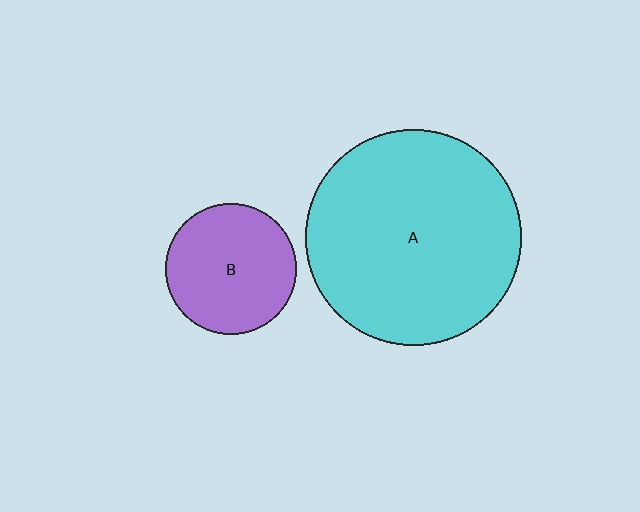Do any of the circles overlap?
No, none of the circles overlap.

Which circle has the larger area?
Circle A (cyan).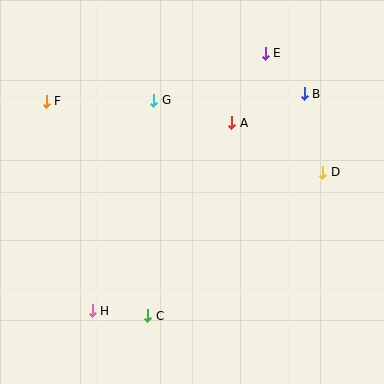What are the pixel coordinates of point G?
Point G is at (154, 100).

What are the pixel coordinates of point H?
Point H is at (92, 311).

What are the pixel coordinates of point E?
Point E is at (265, 53).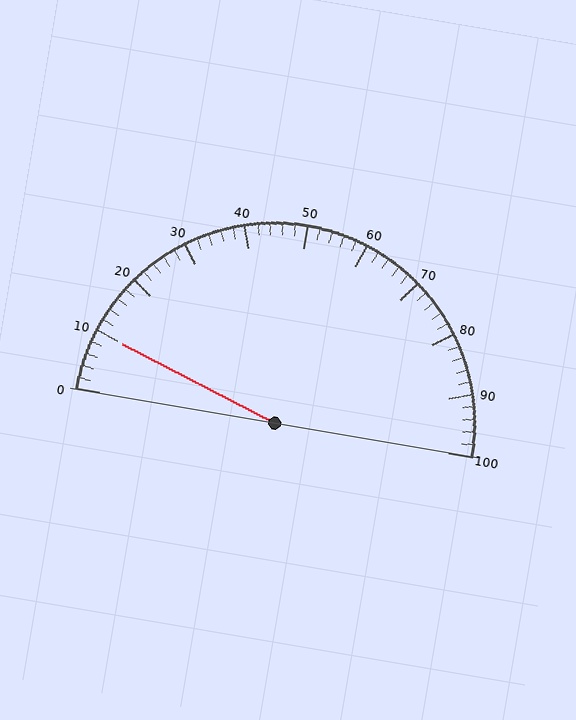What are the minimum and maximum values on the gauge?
The gauge ranges from 0 to 100.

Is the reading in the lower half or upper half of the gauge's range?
The reading is in the lower half of the range (0 to 100).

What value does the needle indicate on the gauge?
The needle indicates approximately 10.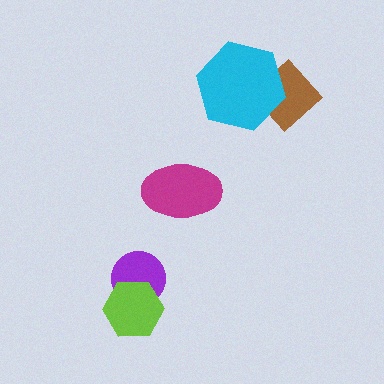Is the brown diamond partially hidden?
Yes, it is partially covered by another shape.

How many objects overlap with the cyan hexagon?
1 object overlaps with the cyan hexagon.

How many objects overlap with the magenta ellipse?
0 objects overlap with the magenta ellipse.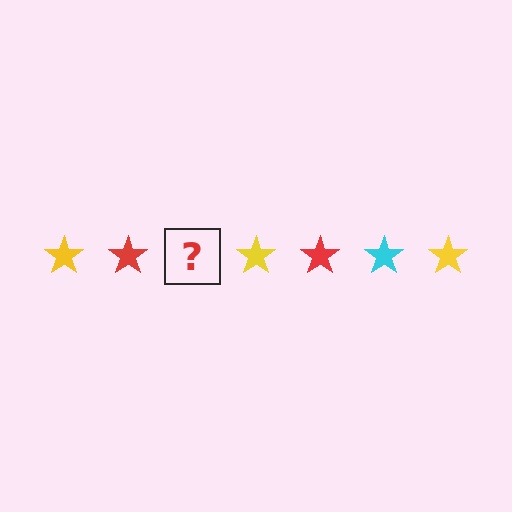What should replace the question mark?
The question mark should be replaced with a cyan star.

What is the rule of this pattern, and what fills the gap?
The rule is that the pattern cycles through yellow, red, cyan stars. The gap should be filled with a cyan star.